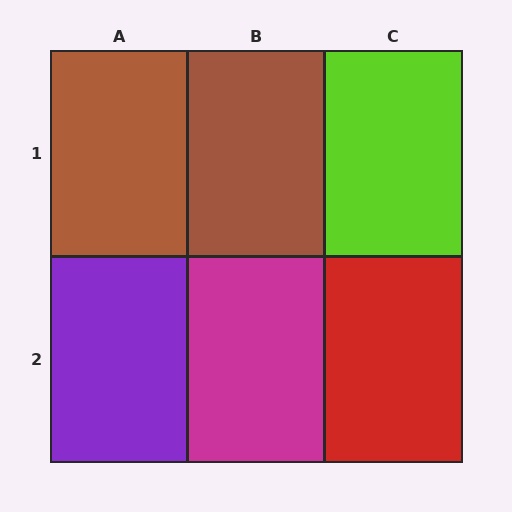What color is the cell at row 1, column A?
Brown.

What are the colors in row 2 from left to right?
Purple, magenta, red.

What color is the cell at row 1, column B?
Brown.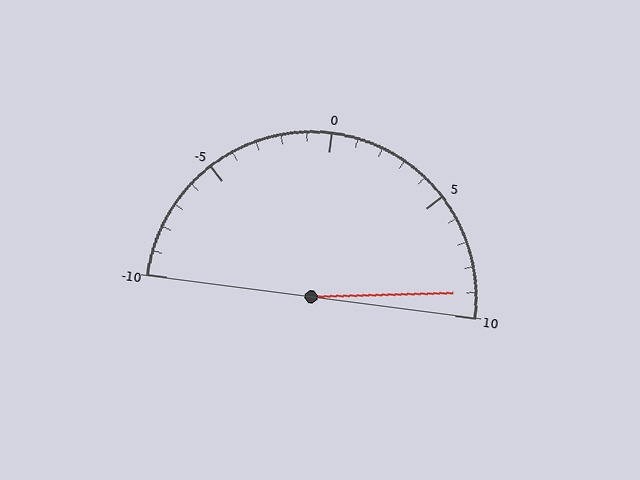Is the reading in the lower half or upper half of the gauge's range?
The reading is in the upper half of the range (-10 to 10).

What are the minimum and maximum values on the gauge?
The gauge ranges from -10 to 10.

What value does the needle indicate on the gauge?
The needle indicates approximately 9.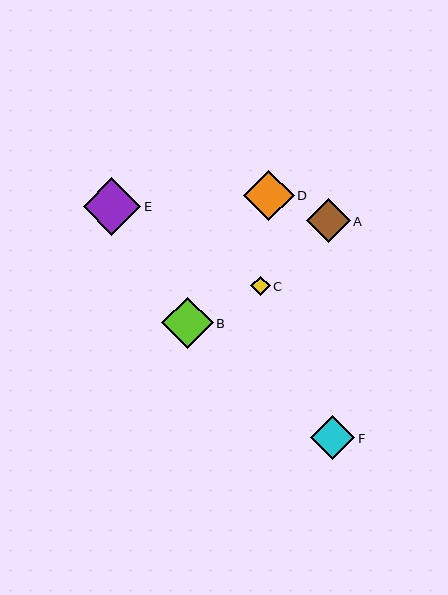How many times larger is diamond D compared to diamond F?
Diamond D is approximately 1.1 times the size of diamond F.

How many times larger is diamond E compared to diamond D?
Diamond E is approximately 1.1 times the size of diamond D.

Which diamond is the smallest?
Diamond C is the smallest with a size of approximately 19 pixels.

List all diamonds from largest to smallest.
From largest to smallest: E, B, D, F, A, C.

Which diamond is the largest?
Diamond E is the largest with a size of approximately 58 pixels.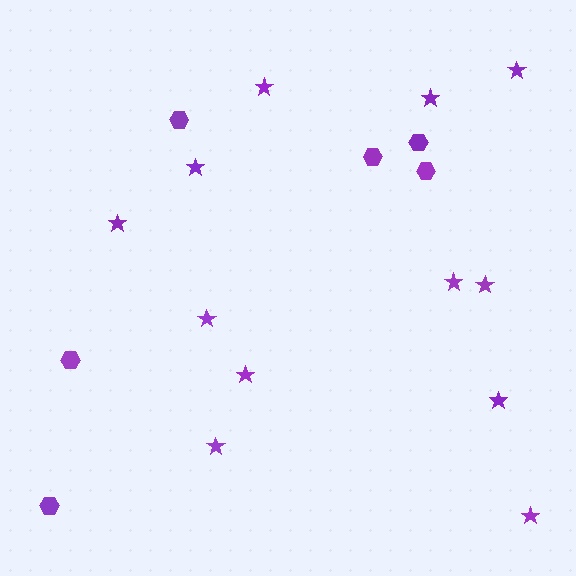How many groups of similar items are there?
There are 2 groups: one group of hexagons (6) and one group of stars (12).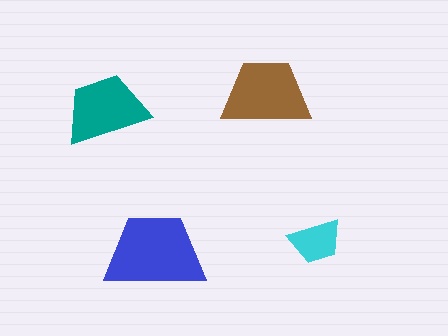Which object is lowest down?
The blue trapezoid is bottommost.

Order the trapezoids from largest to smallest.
the blue one, the brown one, the teal one, the cyan one.